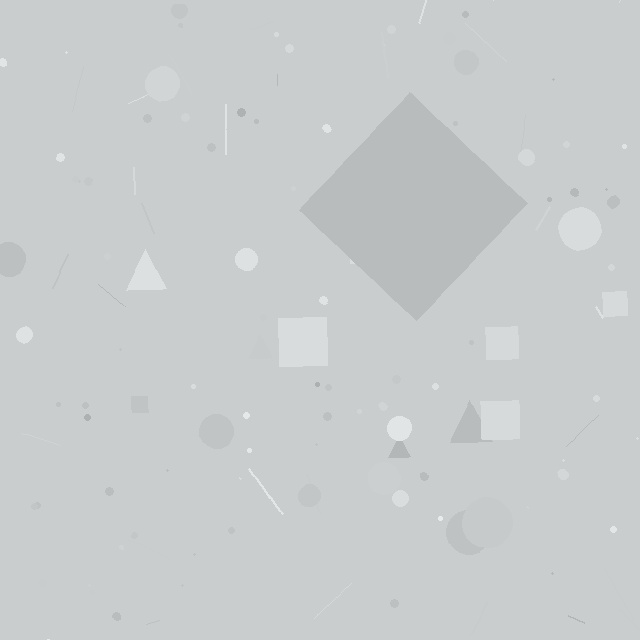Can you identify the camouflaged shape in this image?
The camouflaged shape is a diamond.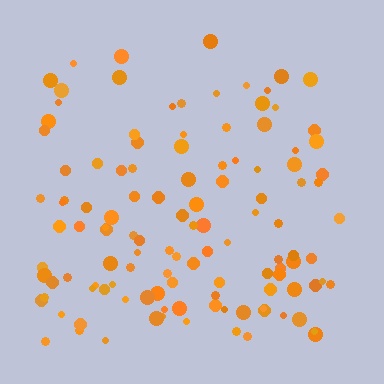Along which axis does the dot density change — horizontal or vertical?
Vertical.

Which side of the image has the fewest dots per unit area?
The top.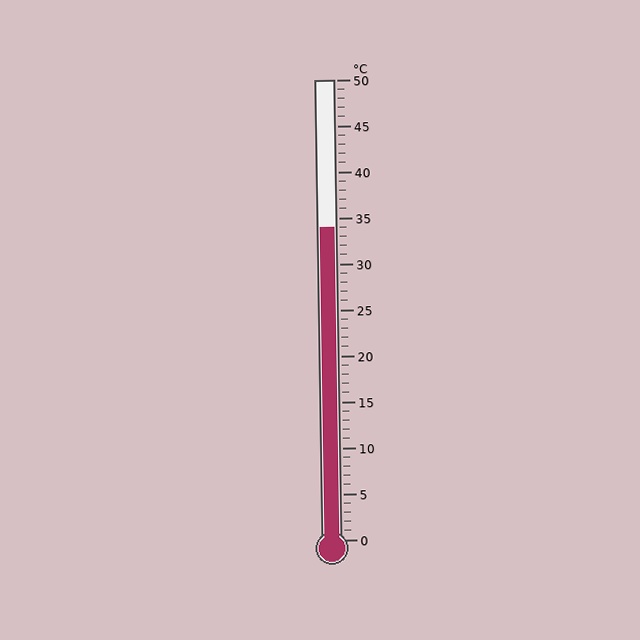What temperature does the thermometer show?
The thermometer shows approximately 34°C.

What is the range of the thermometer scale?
The thermometer scale ranges from 0°C to 50°C.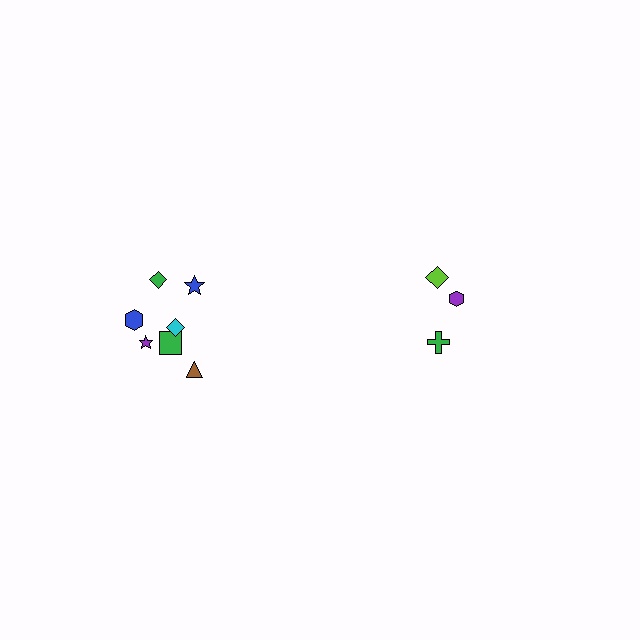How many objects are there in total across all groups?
There are 10 objects.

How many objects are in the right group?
There are 3 objects.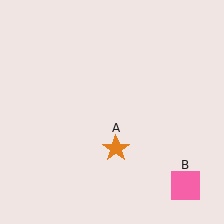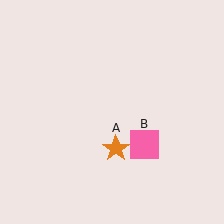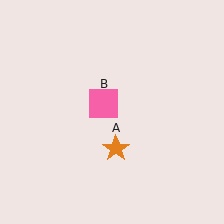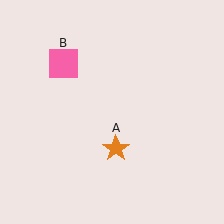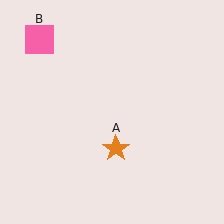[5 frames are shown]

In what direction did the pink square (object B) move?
The pink square (object B) moved up and to the left.